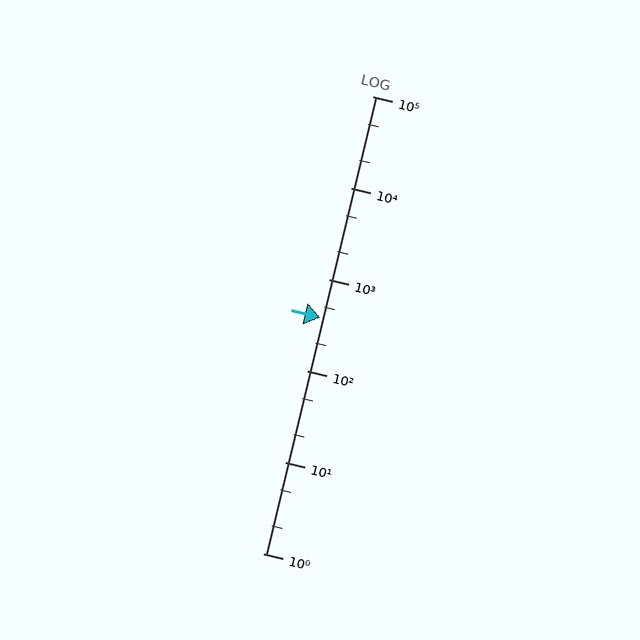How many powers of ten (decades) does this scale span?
The scale spans 5 decades, from 1 to 100000.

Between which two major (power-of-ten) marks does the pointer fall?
The pointer is between 100 and 1000.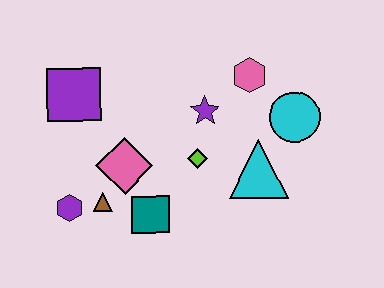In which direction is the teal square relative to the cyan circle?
The teal square is to the left of the cyan circle.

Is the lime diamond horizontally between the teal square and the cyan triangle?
Yes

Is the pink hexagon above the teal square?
Yes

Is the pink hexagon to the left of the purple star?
No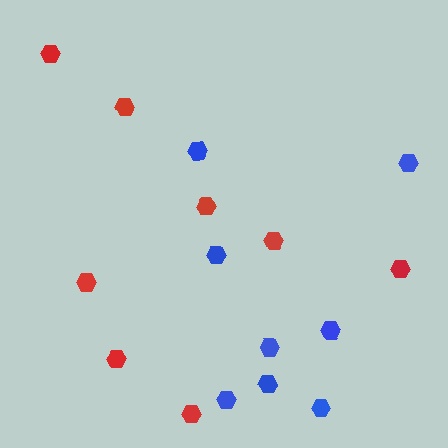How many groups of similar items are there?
There are 2 groups: one group of blue hexagons (8) and one group of red hexagons (8).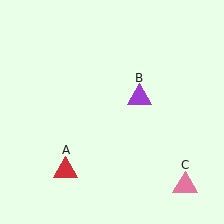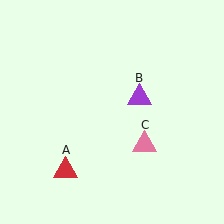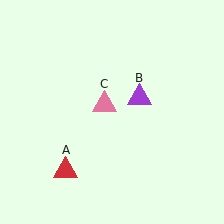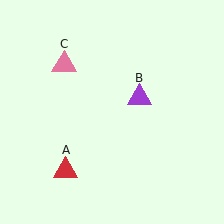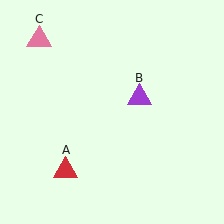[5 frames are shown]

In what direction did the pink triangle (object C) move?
The pink triangle (object C) moved up and to the left.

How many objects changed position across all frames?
1 object changed position: pink triangle (object C).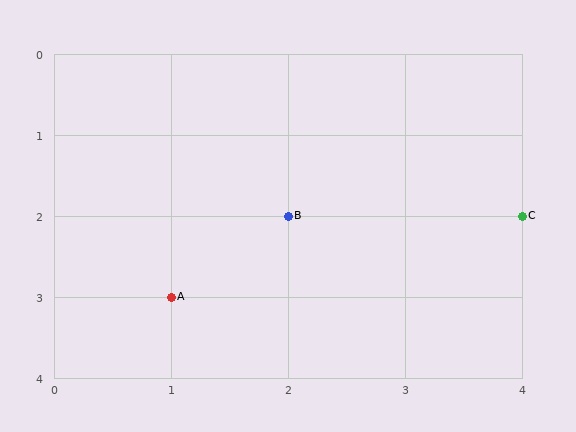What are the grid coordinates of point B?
Point B is at grid coordinates (2, 2).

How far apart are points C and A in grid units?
Points C and A are 3 columns and 1 row apart (about 3.2 grid units diagonally).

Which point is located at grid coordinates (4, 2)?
Point C is at (4, 2).